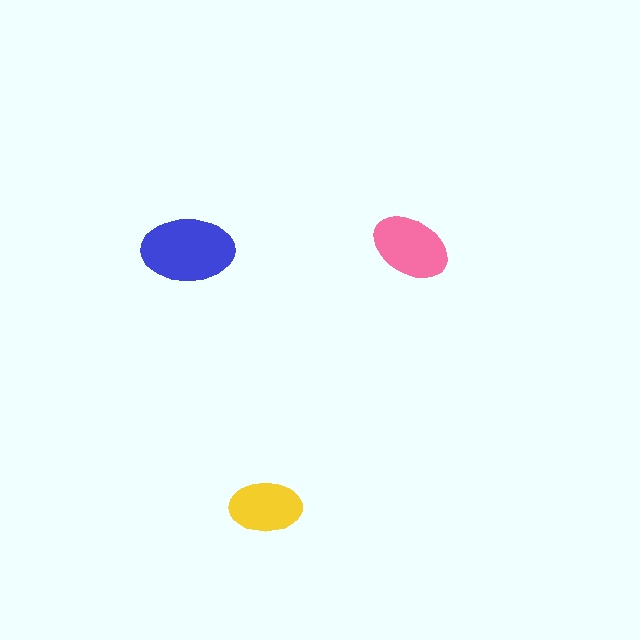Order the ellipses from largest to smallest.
the blue one, the pink one, the yellow one.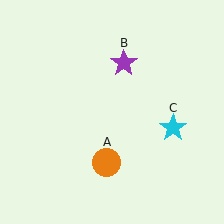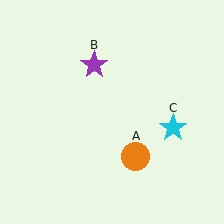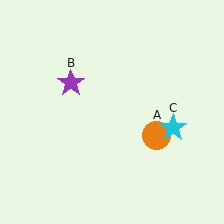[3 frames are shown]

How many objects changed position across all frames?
2 objects changed position: orange circle (object A), purple star (object B).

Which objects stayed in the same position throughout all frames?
Cyan star (object C) remained stationary.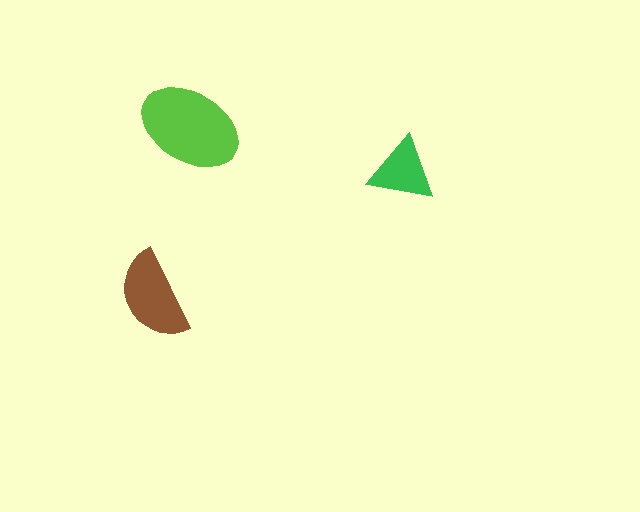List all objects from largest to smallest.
The lime ellipse, the brown semicircle, the green triangle.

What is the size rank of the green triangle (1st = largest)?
3rd.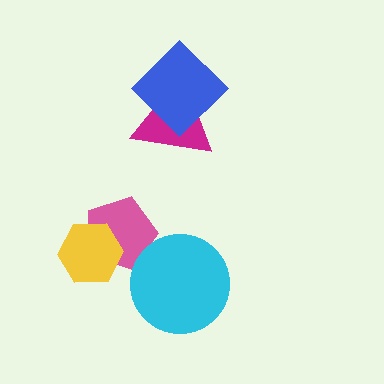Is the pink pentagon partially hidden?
Yes, it is partially covered by another shape.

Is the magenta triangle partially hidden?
Yes, it is partially covered by another shape.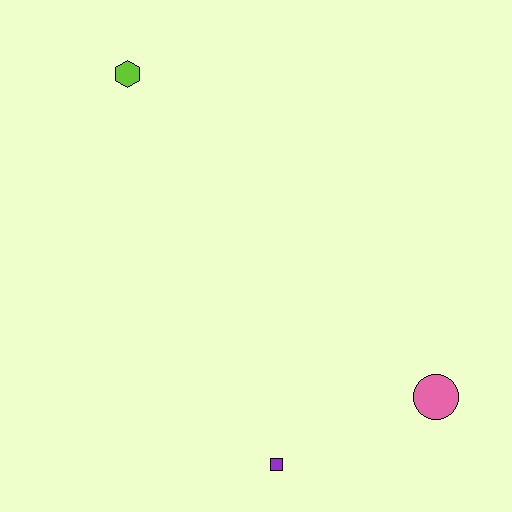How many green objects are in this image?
There are no green objects.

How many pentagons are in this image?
There are no pentagons.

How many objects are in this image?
There are 3 objects.